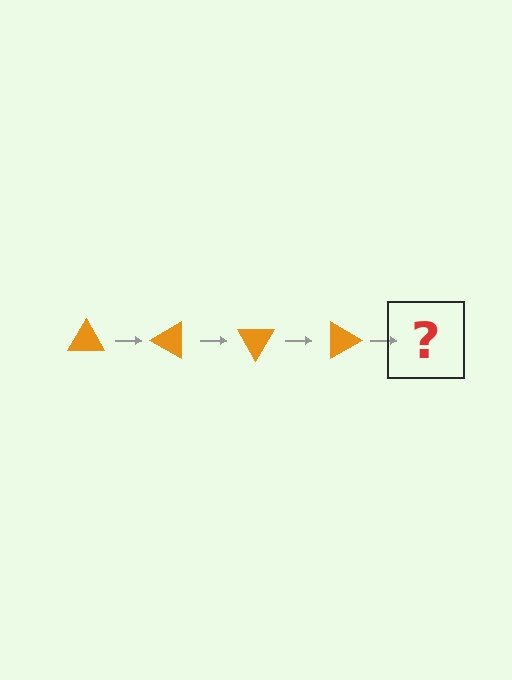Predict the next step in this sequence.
The next step is an orange triangle rotated 120 degrees.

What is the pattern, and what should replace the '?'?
The pattern is that the triangle rotates 30 degrees each step. The '?' should be an orange triangle rotated 120 degrees.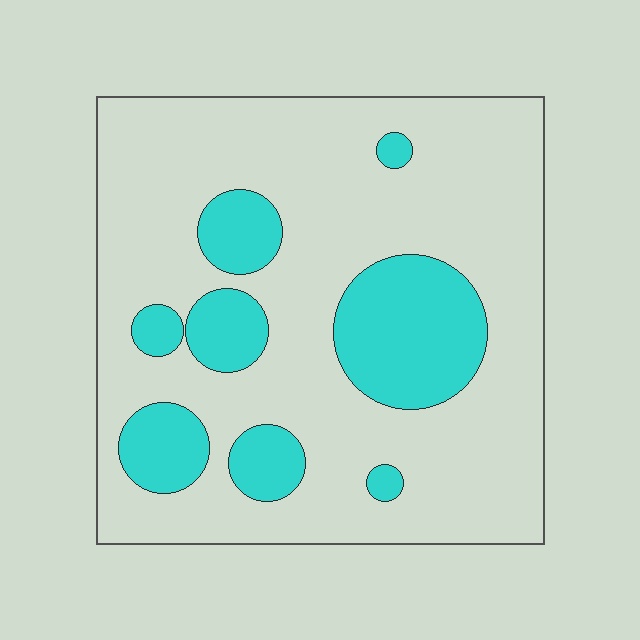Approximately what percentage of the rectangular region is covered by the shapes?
Approximately 25%.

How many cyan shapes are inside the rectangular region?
8.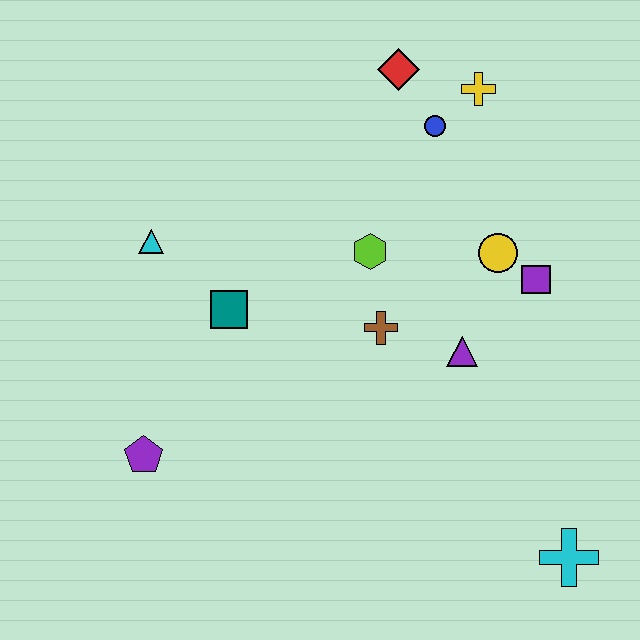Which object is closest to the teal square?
The cyan triangle is closest to the teal square.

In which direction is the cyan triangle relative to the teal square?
The cyan triangle is to the left of the teal square.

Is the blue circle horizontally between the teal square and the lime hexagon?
No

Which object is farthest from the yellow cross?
The purple pentagon is farthest from the yellow cross.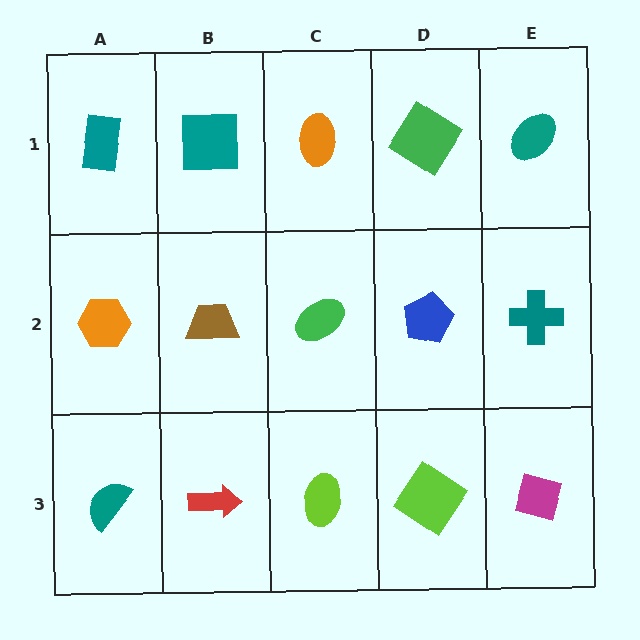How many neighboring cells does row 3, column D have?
3.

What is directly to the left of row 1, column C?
A teal square.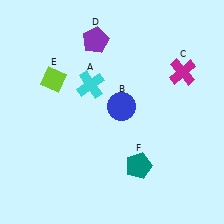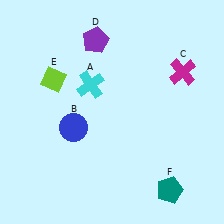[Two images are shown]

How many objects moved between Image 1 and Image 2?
2 objects moved between the two images.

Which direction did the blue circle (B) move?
The blue circle (B) moved left.